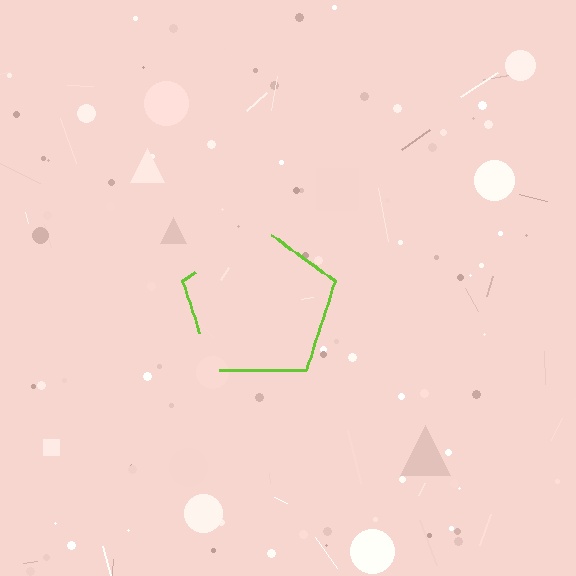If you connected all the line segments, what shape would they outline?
They would outline a pentagon.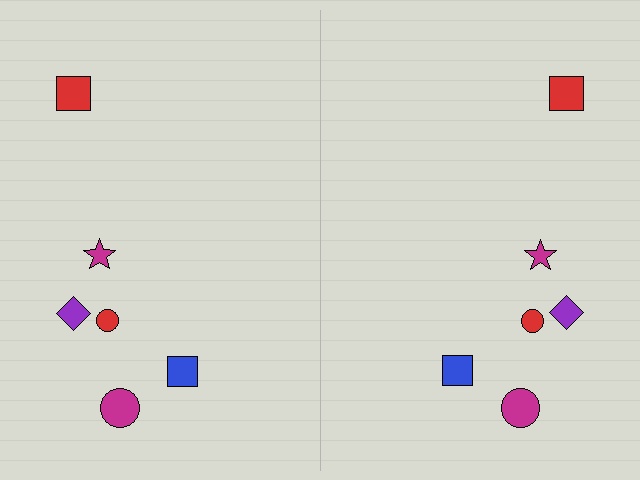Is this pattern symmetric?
Yes, this pattern has bilateral (reflection) symmetry.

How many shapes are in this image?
There are 12 shapes in this image.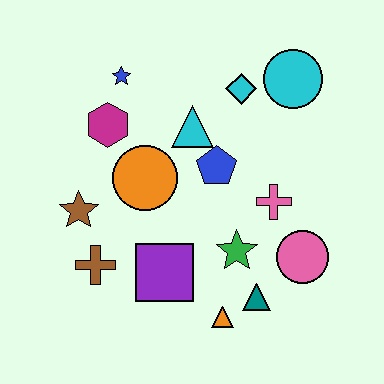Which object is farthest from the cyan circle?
The brown cross is farthest from the cyan circle.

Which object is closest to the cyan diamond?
The cyan circle is closest to the cyan diamond.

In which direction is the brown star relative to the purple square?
The brown star is to the left of the purple square.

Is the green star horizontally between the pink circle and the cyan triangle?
Yes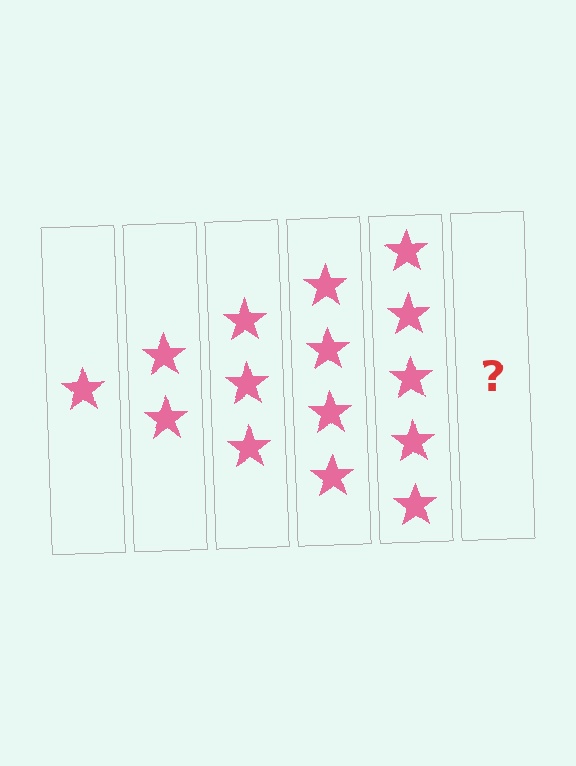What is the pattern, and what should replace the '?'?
The pattern is that each step adds one more star. The '?' should be 6 stars.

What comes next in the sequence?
The next element should be 6 stars.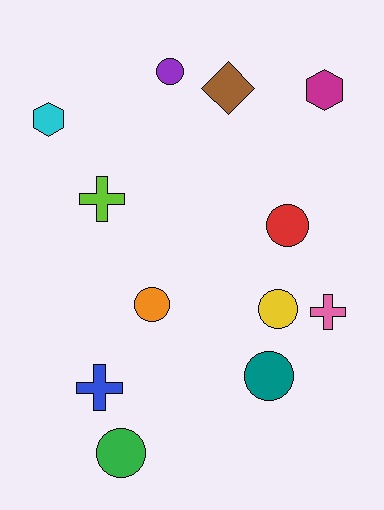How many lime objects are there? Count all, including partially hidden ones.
There is 1 lime object.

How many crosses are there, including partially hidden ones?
There are 3 crosses.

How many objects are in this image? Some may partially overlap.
There are 12 objects.